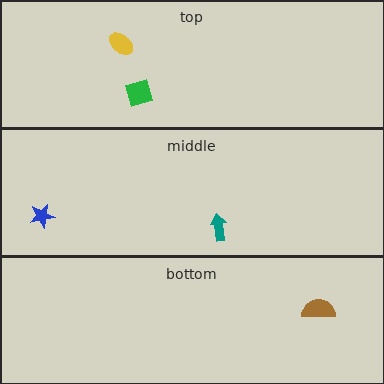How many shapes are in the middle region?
2.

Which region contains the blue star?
The middle region.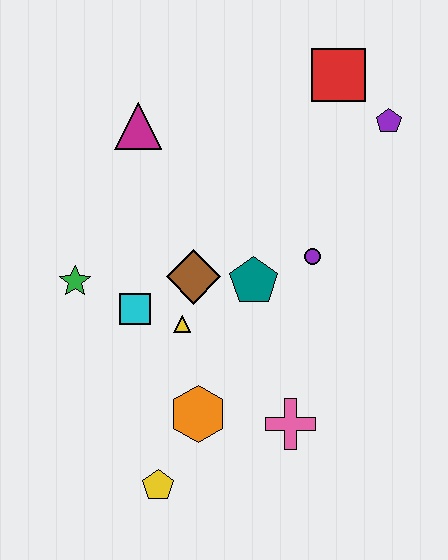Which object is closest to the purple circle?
The teal pentagon is closest to the purple circle.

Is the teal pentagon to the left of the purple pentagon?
Yes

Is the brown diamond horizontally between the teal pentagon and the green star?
Yes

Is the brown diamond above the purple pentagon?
No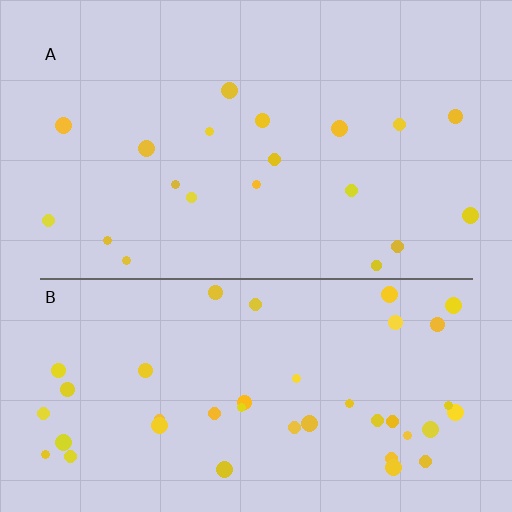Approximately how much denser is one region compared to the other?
Approximately 2.1× — region B over region A.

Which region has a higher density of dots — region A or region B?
B (the bottom).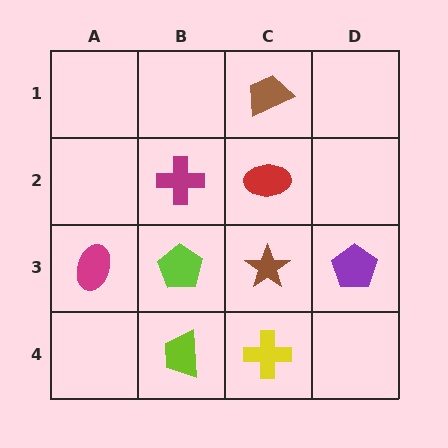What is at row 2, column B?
A magenta cross.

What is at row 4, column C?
A yellow cross.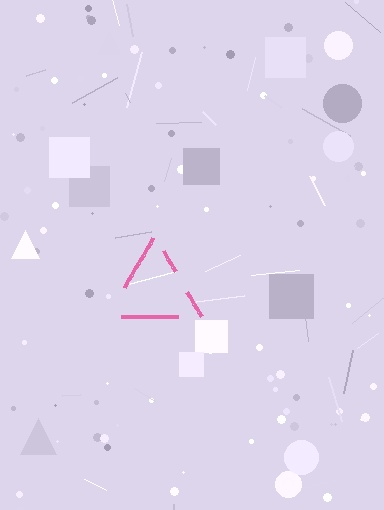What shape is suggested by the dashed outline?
The dashed outline suggests a triangle.